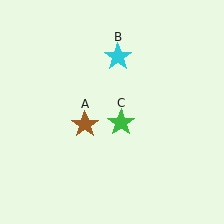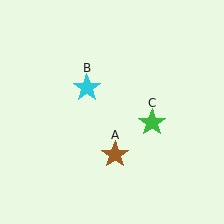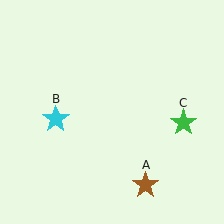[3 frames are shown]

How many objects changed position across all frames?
3 objects changed position: brown star (object A), cyan star (object B), green star (object C).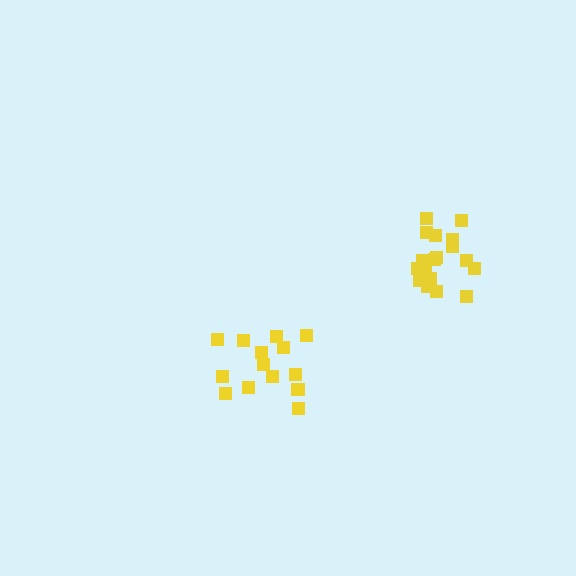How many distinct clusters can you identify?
There are 2 distinct clusters.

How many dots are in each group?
Group 1: 14 dots, Group 2: 18 dots (32 total).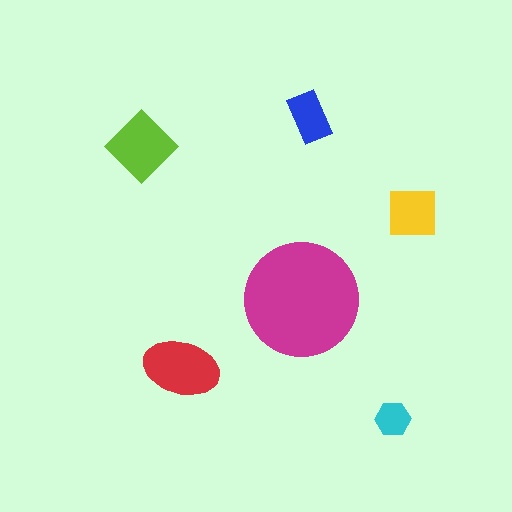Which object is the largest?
The magenta circle.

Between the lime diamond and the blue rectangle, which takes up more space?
The lime diamond.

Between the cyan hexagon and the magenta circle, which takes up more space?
The magenta circle.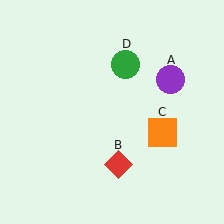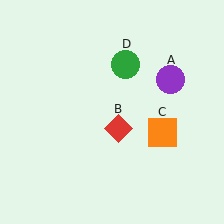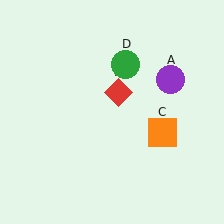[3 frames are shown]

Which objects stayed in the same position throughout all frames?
Purple circle (object A) and orange square (object C) and green circle (object D) remained stationary.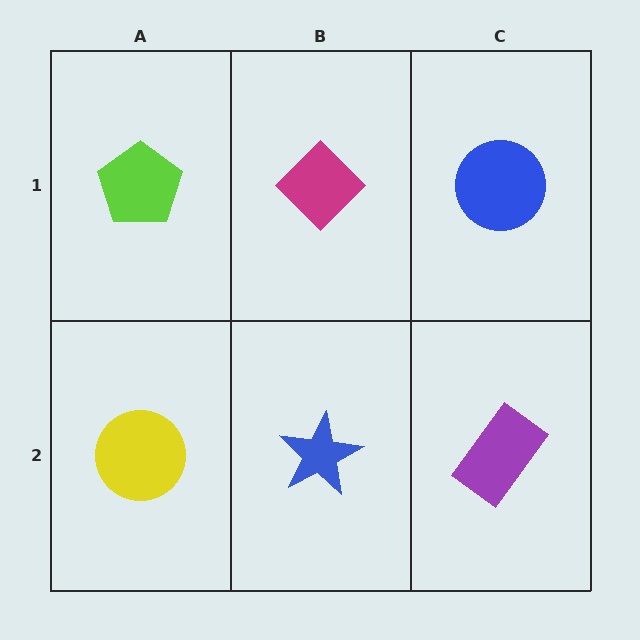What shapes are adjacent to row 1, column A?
A yellow circle (row 2, column A), a magenta diamond (row 1, column B).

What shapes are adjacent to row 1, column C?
A purple rectangle (row 2, column C), a magenta diamond (row 1, column B).